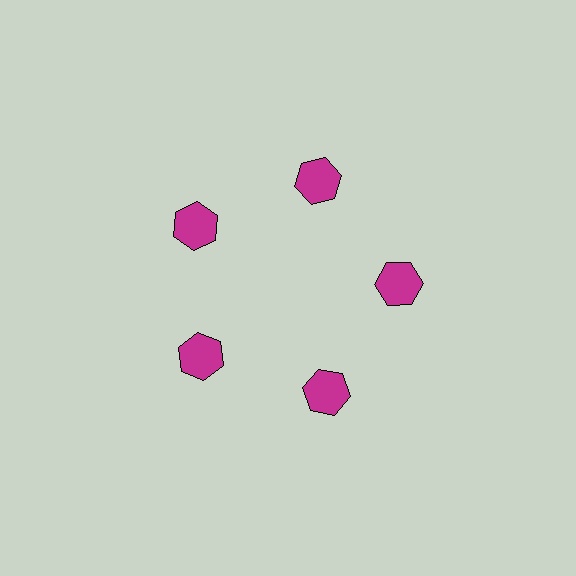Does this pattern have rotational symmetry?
Yes, this pattern has 5-fold rotational symmetry. It looks the same after rotating 72 degrees around the center.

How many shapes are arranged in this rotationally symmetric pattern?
There are 5 shapes, arranged in 5 groups of 1.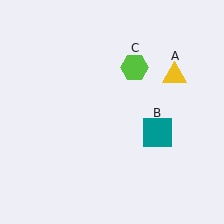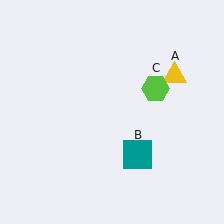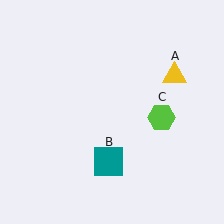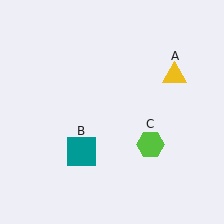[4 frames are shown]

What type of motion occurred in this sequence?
The teal square (object B), lime hexagon (object C) rotated clockwise around the center of the scene.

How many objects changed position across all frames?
2 objects changed position: teal square (object B), lime hexagon (object C).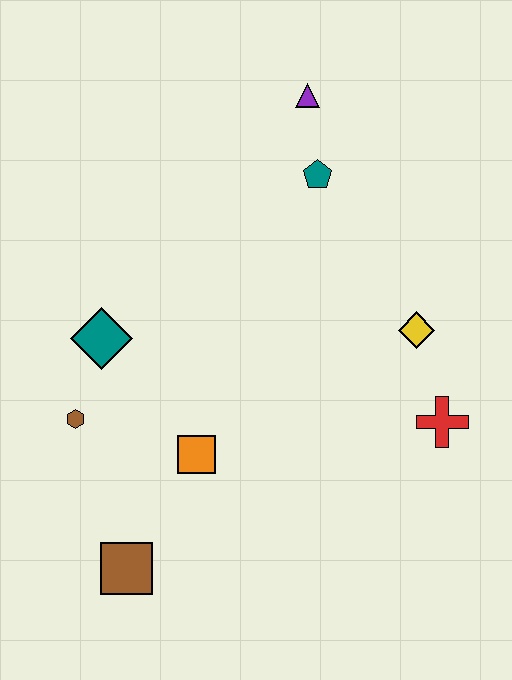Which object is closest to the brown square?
The orange square is closest to the brown square.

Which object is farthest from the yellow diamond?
The brown square is farthest from the yellow diamond.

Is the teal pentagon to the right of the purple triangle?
Yes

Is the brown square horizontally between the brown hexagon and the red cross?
Yes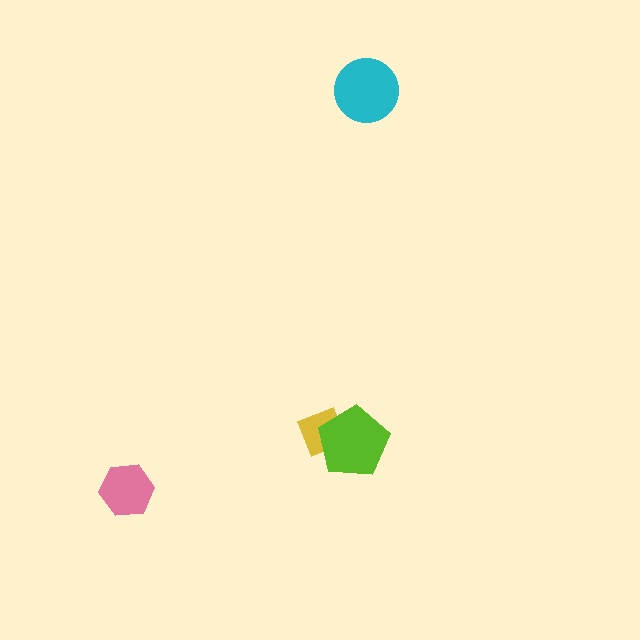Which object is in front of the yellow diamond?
The lime pentagon is in front of the yellow diamond.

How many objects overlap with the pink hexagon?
0 objects overlap with the pink hexagon.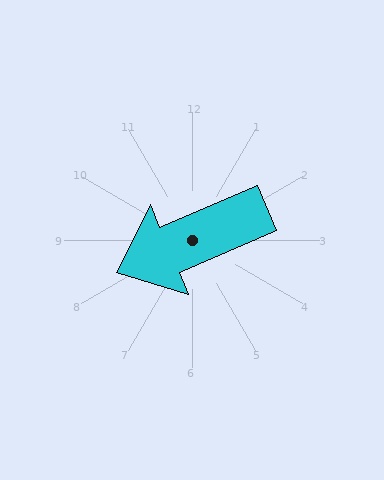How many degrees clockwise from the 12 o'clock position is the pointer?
Approximately 247 degrees.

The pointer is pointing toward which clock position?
Roughly 8 o'clock.